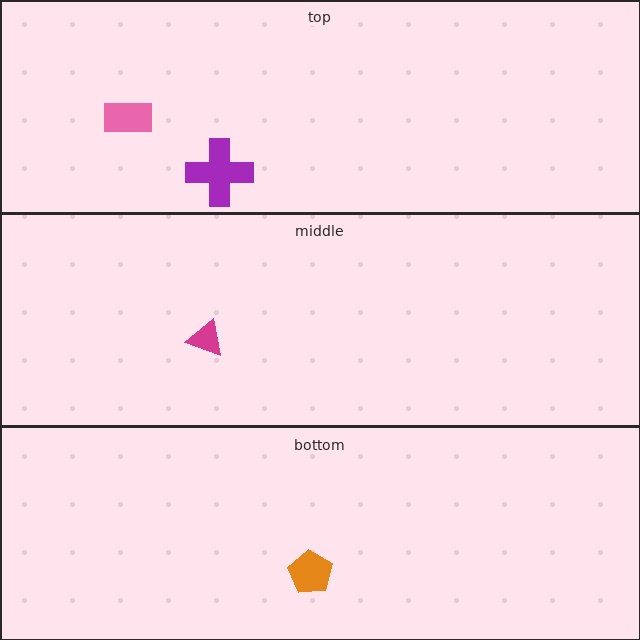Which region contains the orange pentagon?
The bottom region.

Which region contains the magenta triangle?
The middle region.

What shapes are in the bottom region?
The orange pentagon.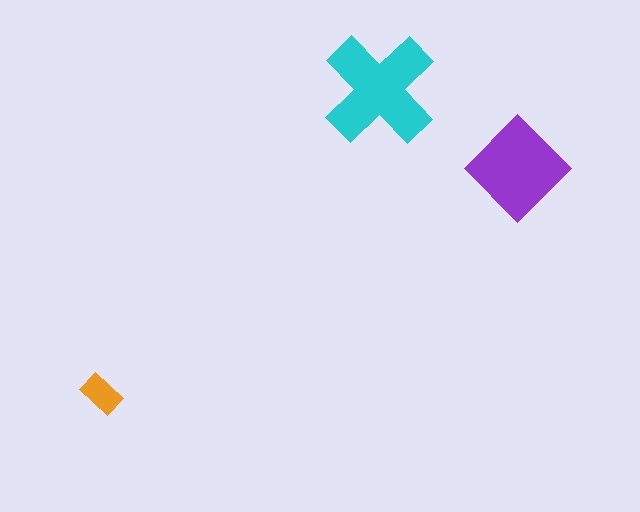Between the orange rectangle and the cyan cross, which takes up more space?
The cyan cross.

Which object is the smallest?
The orange rectangle.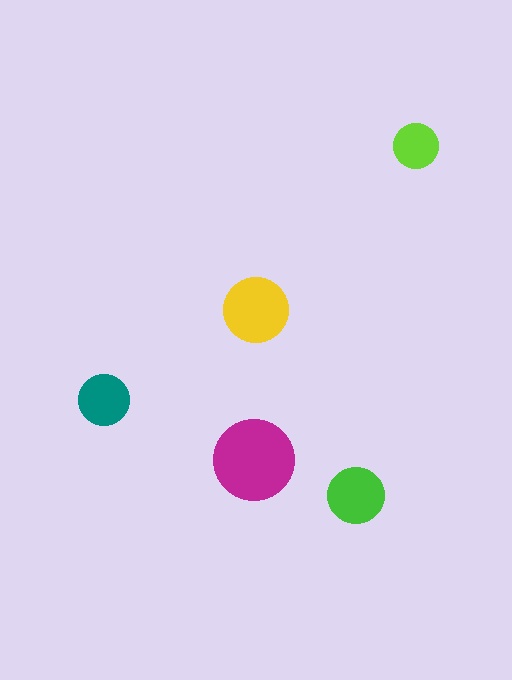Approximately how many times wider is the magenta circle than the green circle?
About 1.5 times wider.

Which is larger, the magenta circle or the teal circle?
The magenta one.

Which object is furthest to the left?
The teal circle is leftmost.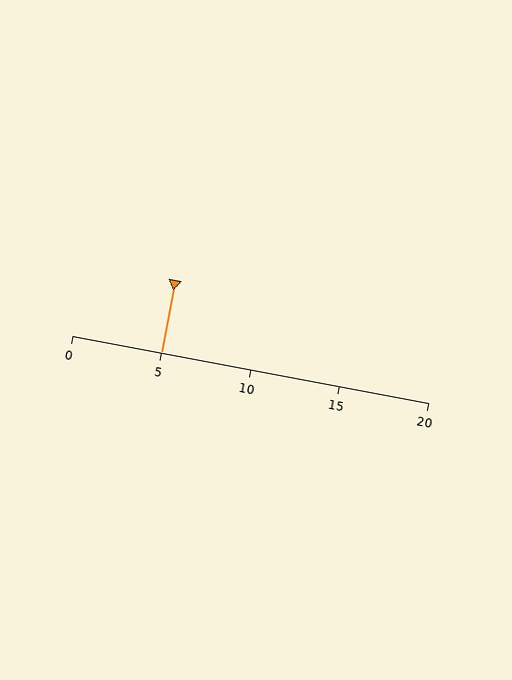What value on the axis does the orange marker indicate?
The marker indicates approximately 5.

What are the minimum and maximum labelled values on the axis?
The axis runs from 0 to 20.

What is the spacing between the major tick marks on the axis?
The major ticks are spaced 5 apart.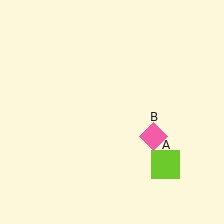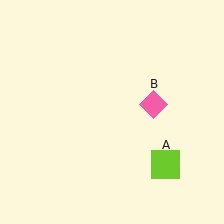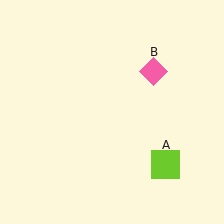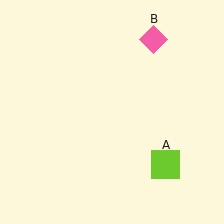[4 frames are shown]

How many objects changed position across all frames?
1 object changed position: pink diamond (object B).